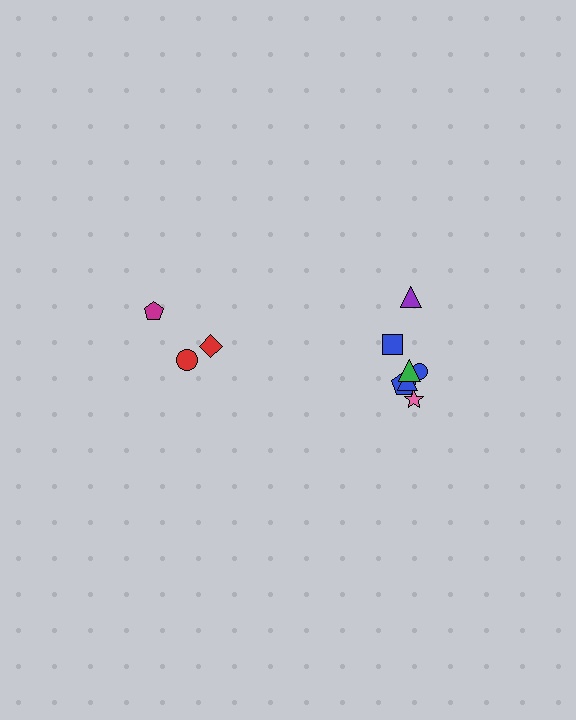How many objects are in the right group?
There are 7 objects.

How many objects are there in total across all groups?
There are 10 objects.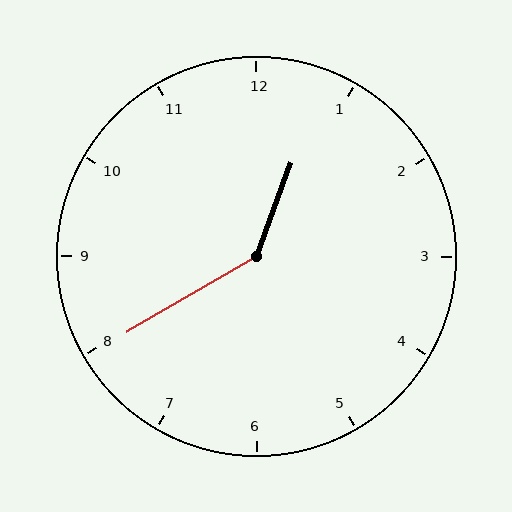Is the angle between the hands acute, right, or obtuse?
It is obtuse.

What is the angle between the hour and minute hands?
Approximately 140 degrees.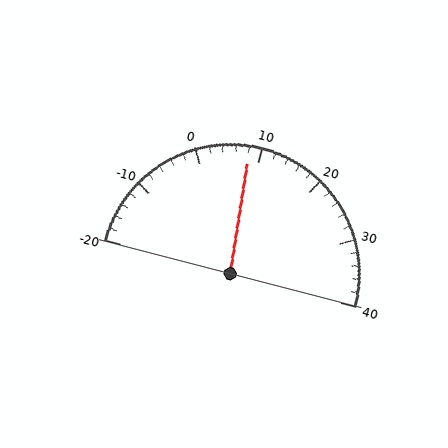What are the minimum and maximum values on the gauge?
The gauge ranges from -20 to 40.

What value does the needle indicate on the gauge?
The needle indicates approximately 8.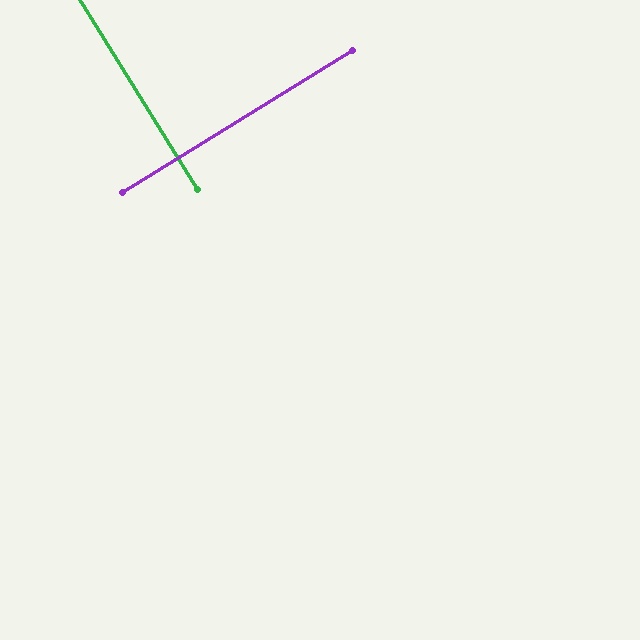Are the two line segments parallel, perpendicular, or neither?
Perpendicular — they meet at approximately 90°.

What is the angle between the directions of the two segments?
Approximately 90 degrees.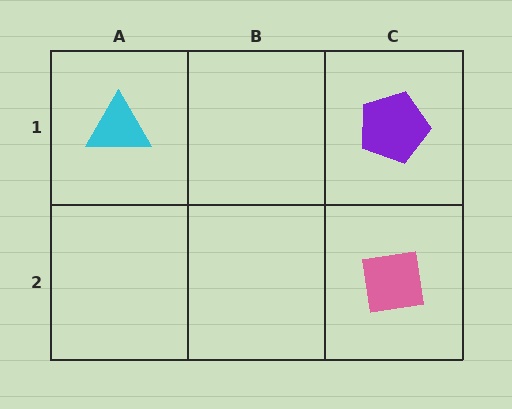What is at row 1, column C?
A purple pentagon.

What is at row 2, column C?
A pink square.